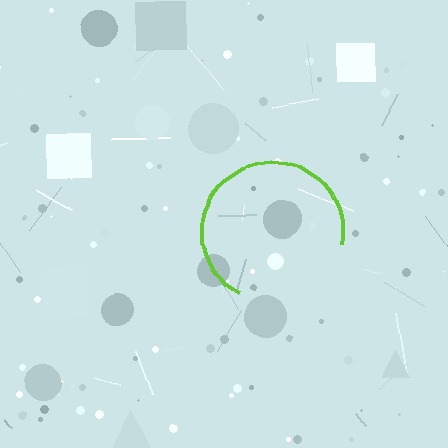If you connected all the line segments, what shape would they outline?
They would outline a circle.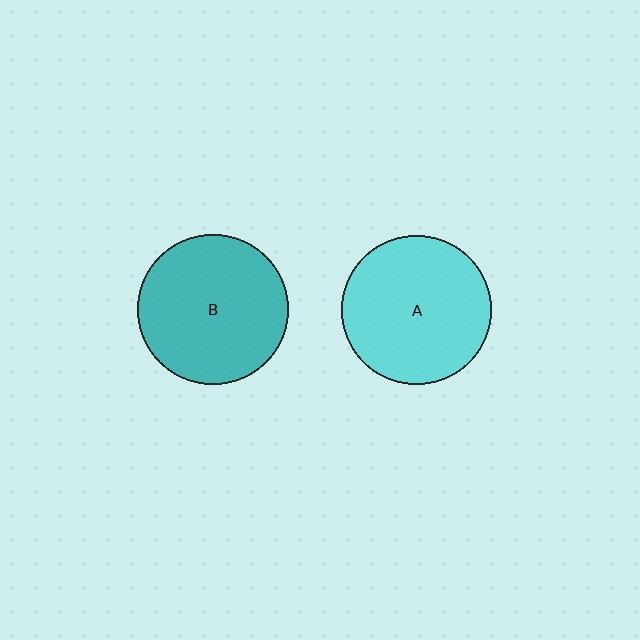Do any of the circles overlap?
No, none of the circles overlap.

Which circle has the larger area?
Circle B (teal).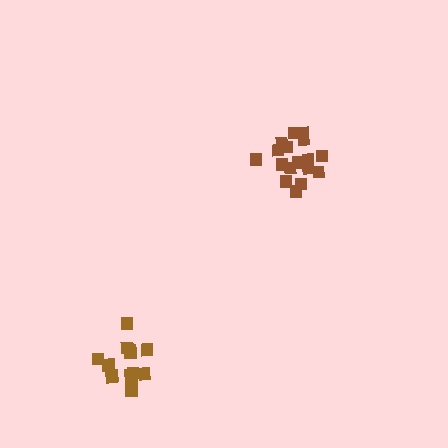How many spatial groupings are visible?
There are 2 spatial groupings.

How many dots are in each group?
Group 1: 17 dots, Group 2: 14 dots (31 total).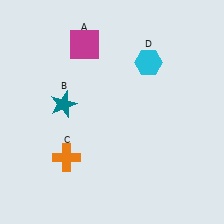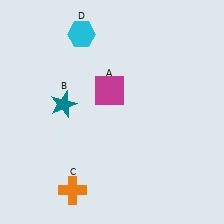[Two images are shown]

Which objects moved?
The objects that moved are: the magenta square (A), the orange cross (C), the cyan hexagon (D).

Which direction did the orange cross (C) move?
The orange cross (C) moved down.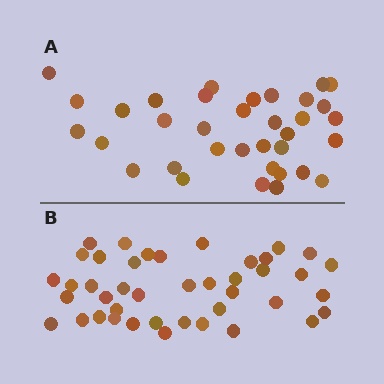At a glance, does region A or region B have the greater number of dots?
Region B (the bottom region) has more dots.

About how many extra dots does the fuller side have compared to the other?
Region B has roughly 8 or so more dots than region A.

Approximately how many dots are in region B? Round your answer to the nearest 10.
About 40 dots. (The exact count is 42, which rounds to 40.)